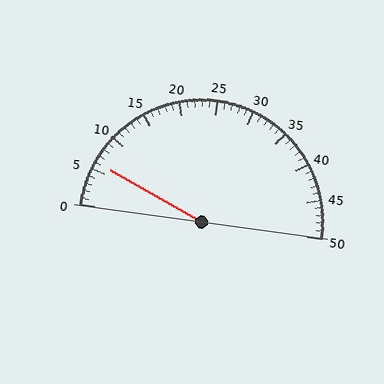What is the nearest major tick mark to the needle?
The nearest major tick mark is 5.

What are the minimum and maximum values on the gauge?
The gauge ranges from 0 to 50.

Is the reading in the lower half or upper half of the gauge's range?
The reading is in the lower half of the range (0 to 50).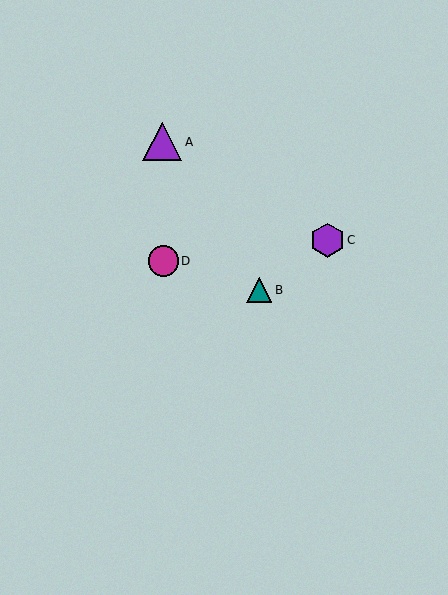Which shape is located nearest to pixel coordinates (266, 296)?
The teal triangle (labeled B) at (259, 290) is nearest to that location.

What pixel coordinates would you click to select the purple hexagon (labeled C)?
Click at (328, 240) to select the purple hexagon C.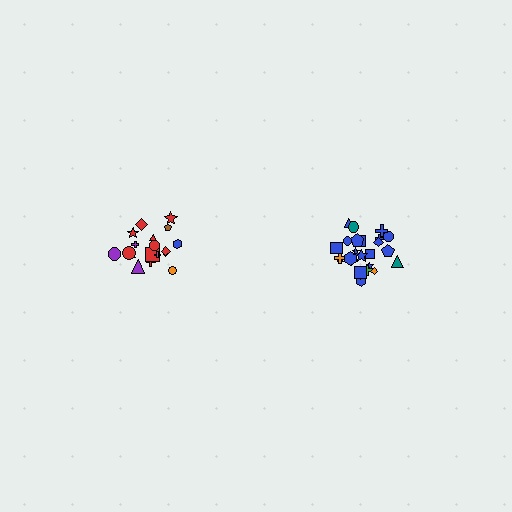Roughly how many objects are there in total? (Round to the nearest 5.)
Roughly 45 objects in total.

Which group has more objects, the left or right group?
The right group.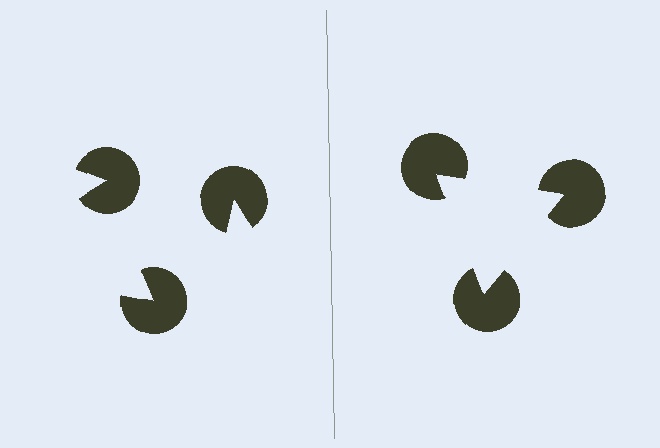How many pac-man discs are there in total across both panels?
6 — 3 on each side.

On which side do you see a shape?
An illusory triangle appears on the right side. On the left side the wedge cuts are rotated, so no coherent shape forms.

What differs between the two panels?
The pac-man discs are positioned identically on both sides; only the wedge orientations differ. On the right they align to a triangle; on the left they are misaligned.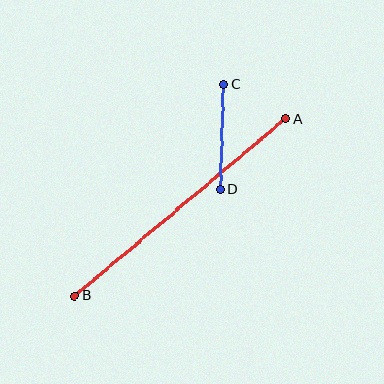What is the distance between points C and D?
The distance is approximately 105 pixels.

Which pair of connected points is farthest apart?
Points A and B are farthest apart.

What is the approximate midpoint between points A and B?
The midpoint is at approximately (180, 208) pixels.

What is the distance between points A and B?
The distance is approximately 275 pixels.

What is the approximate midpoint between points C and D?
The midpoint is at approximately (222, 137) pixels.